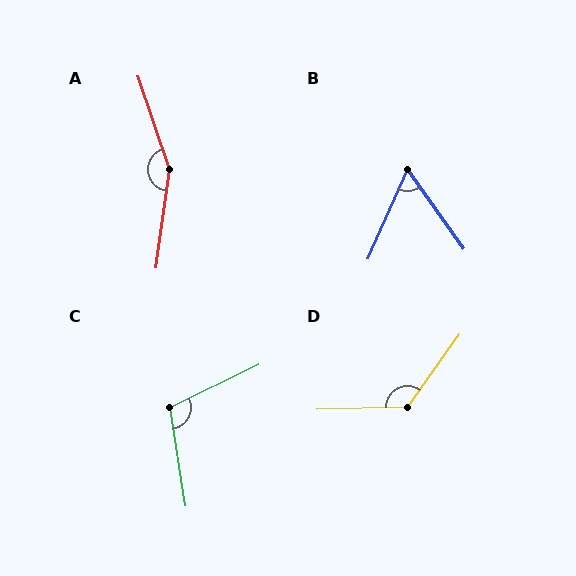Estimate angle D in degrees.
Approximately 128 degrees.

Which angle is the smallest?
B, at approximately 59 degrees.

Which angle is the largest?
A, at approximately 154 degrees.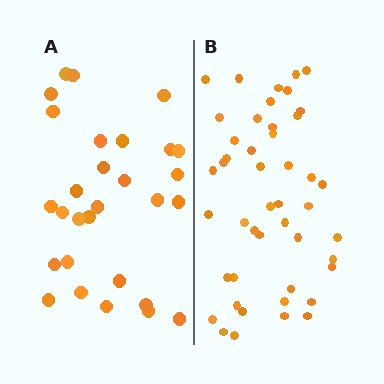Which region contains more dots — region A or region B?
Region B (the right region) has more dots.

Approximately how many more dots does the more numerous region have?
Region B has approximately 15 more dots than region A.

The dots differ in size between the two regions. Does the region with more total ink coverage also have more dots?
No. Region A has more total ink coverage because its dots are larger, but region B actually contains more individual dots. Total area can be misleading — the number of items is what matters here.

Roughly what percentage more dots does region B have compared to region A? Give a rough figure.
About 60% more.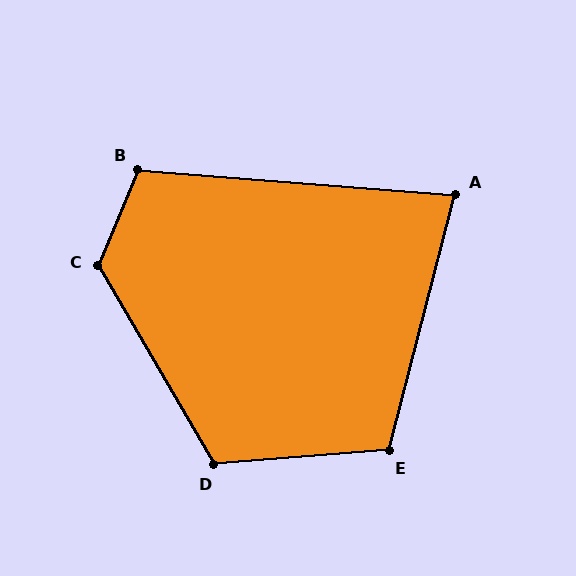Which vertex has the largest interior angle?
C, at approximately 127 degrees.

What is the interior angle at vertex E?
Approximately 109 degrees (obtuse).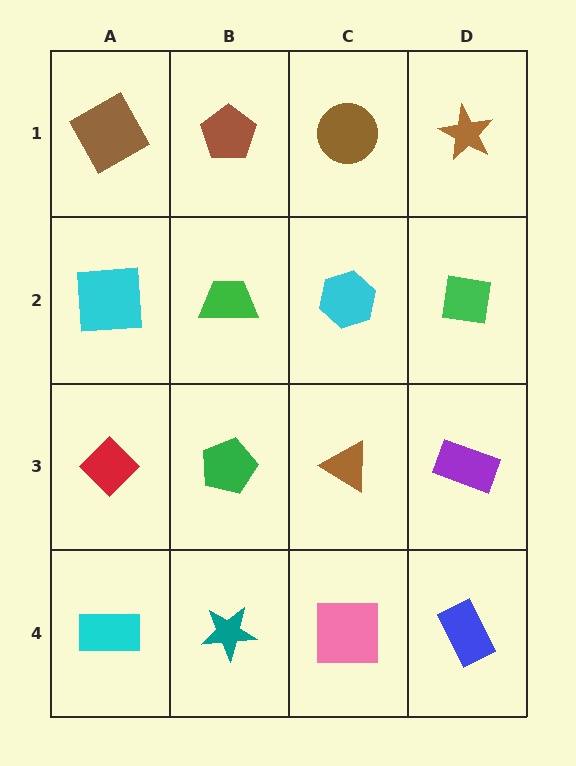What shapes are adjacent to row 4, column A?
A red diamond (row 3, column A), a teal star (row 4, column B).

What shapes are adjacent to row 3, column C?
A cyan hexagon (row 2, column C), a pink square (row 4, column C), a green pentagon (row 3, column B), a purple rectangle (row 3, column D).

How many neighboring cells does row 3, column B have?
4.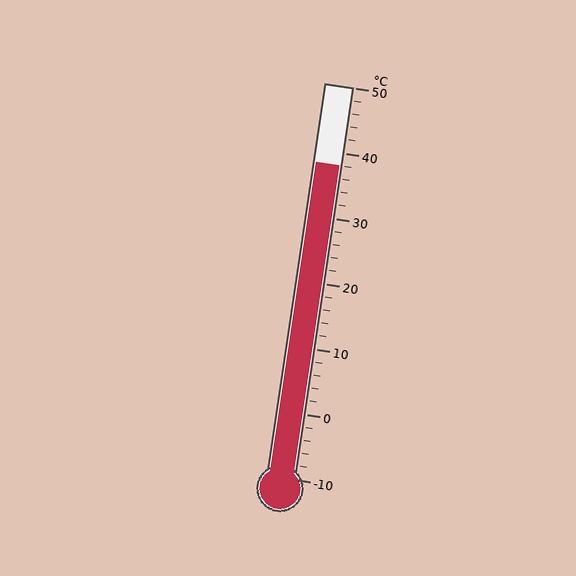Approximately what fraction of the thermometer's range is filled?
The thermometer is filled to approximately 80% of its range.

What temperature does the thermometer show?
The thermometer shows approximately 38°C.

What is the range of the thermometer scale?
The thermometer scale ranges from -10°C to 50°C.